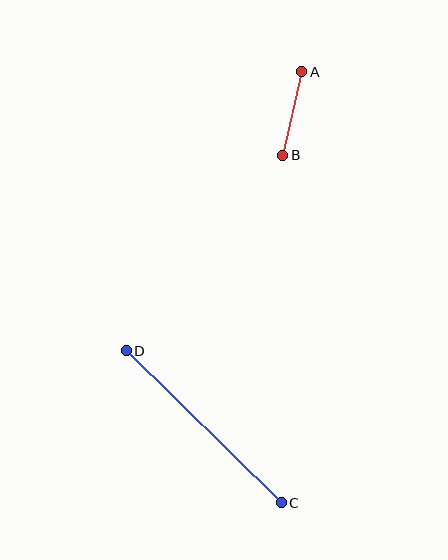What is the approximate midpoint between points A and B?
The midpoint is at approximately (292, 114) pixels.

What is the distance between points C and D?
The distance is approximately 217 pixels.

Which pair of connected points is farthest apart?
Points C and D are farthest apart.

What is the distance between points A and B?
The distance is approximately 86 pixels.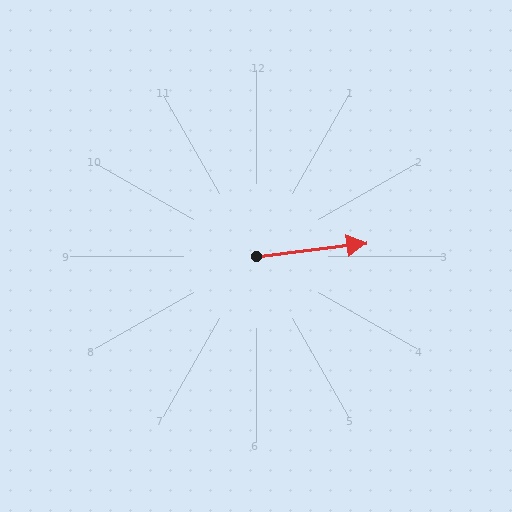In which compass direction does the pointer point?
East.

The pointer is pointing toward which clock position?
Roughly 3 o'clock.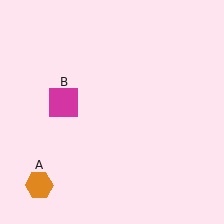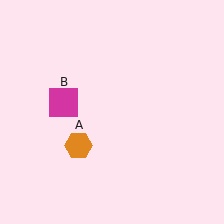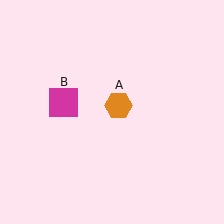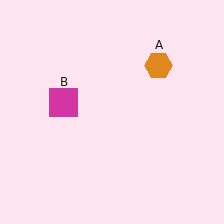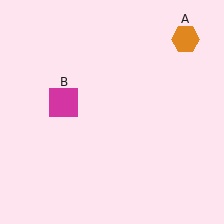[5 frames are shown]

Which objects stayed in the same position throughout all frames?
Magenta square (object B) remained stationary.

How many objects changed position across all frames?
1 object changed position: orange hexagon (object A).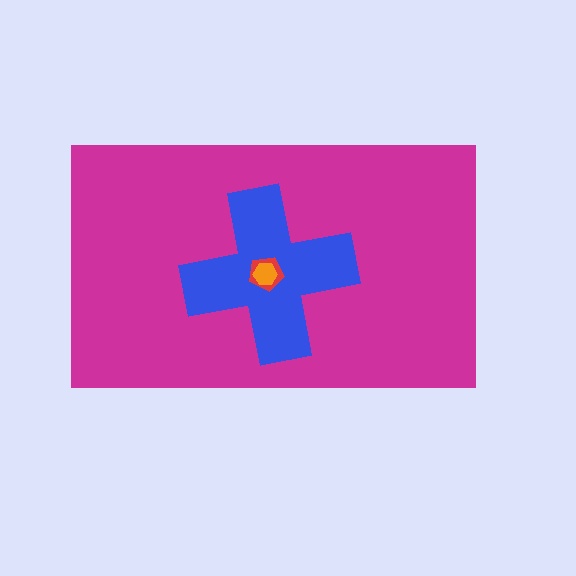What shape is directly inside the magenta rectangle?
The blue cross.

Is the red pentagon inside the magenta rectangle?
Yes.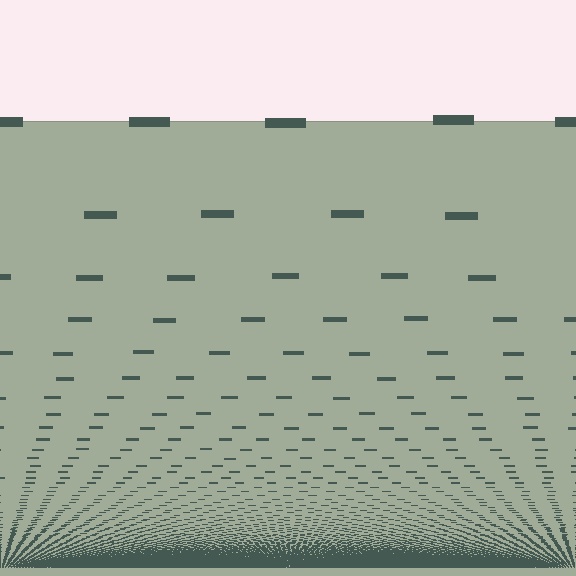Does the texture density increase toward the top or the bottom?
Density increases toward the bottom.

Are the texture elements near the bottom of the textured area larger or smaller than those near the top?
Smaller. The gradient is inverted — elements near the bottom are smaller and denser.